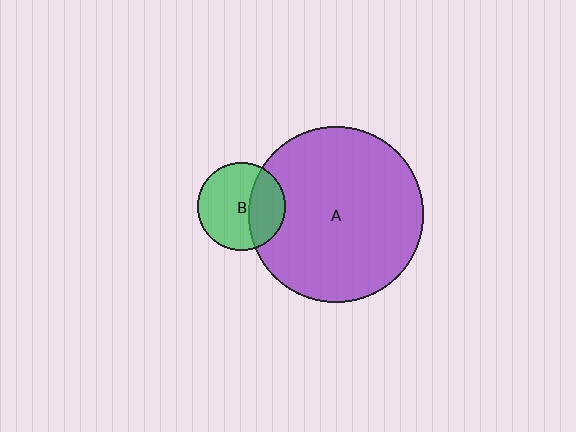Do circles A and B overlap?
Yes.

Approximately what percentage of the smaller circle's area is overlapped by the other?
Approximately 35%.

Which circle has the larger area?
Circle A (purple).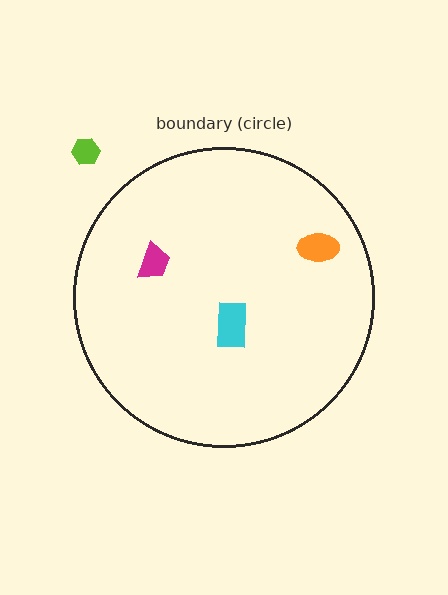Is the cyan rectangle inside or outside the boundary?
Inside.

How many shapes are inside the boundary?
3 inside, 1 outside.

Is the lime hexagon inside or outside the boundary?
Outside.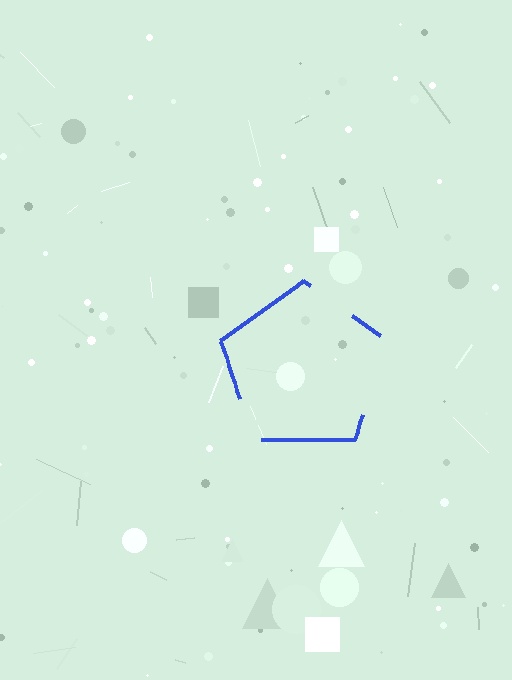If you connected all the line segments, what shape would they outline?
They would outline a pentagon.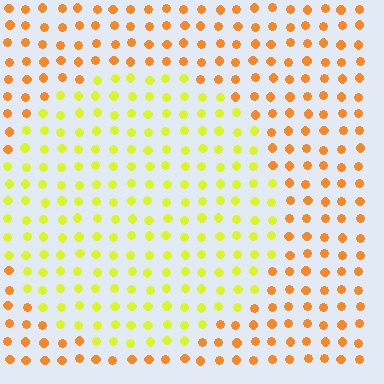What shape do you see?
I see a circle.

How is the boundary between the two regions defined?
The boundary is defined purely by a slight shift in hue (about 40 degrees). Spacing, size, and orientation are identical on both sides.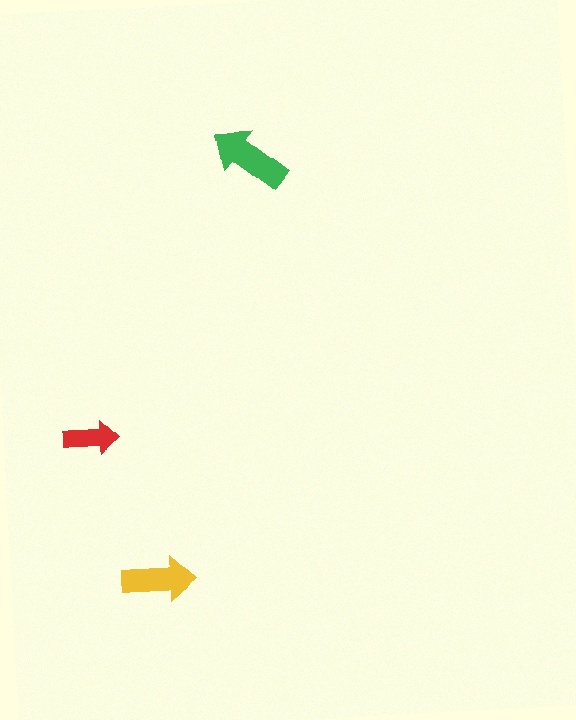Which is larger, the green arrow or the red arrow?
The green one.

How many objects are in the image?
There are 3 objects in the image.